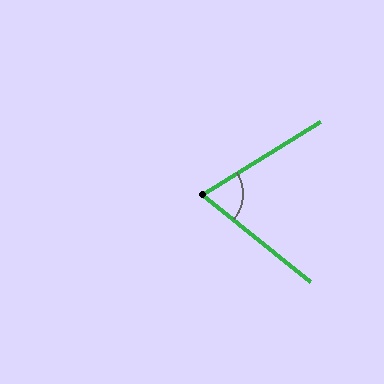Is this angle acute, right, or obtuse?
It is acute.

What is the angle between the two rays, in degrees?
Approximately 71 degrees.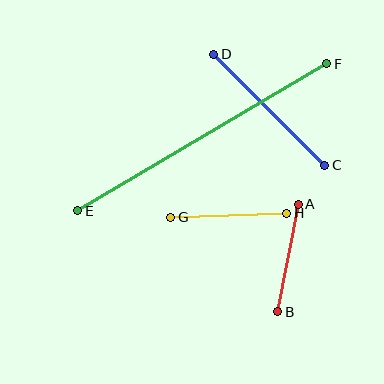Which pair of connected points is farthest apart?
Points E and F are farthest apart.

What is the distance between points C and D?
The distance is approximately 157 pixels.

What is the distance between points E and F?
The distance is approximately 289 pixels.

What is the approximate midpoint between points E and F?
The midpoint is at approximately (202, 137) pixels.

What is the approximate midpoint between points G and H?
The midpoint is at approximately (229, 215) pixels.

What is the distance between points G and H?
The distance is approximately 116 pixels.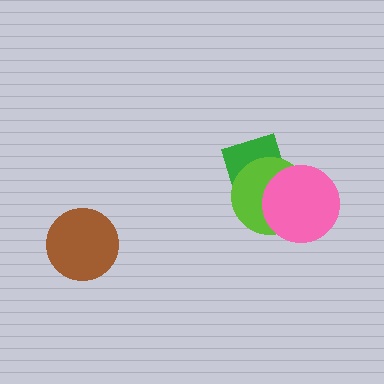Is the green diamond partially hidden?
Yes, it is partially covered by another shape.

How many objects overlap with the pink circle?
2 objects overlap with the pink circle.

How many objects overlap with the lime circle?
2 objects overlap with the lime circle.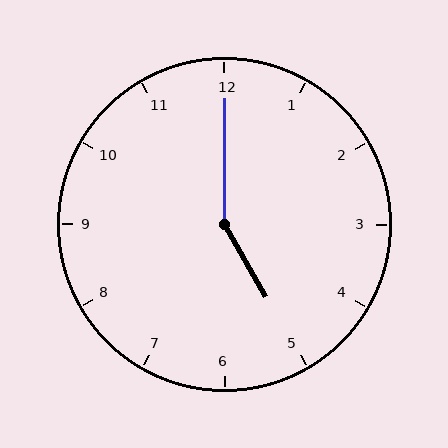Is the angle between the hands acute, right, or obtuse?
It is obtuse.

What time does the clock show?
5:00.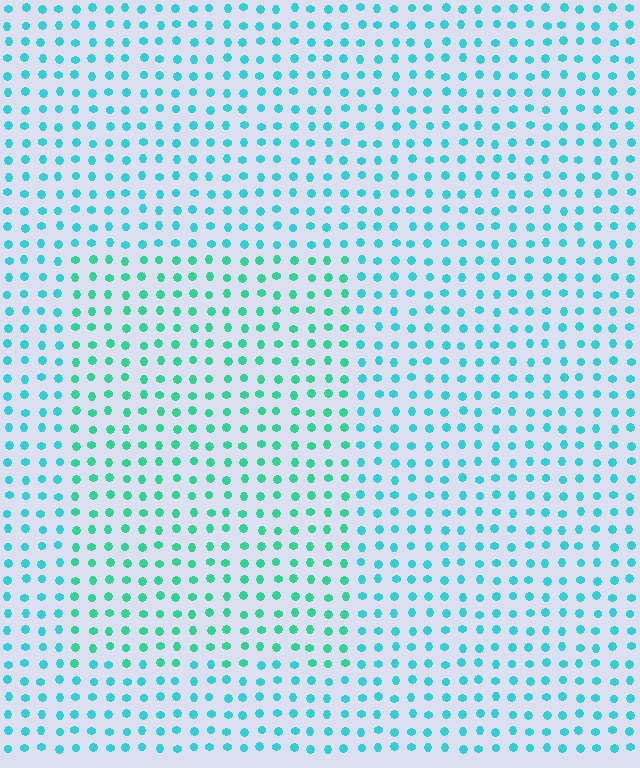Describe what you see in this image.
The image is filled with small cyan elements in a uniform arrangement. A rectangle-shaped region is visible where the elements are tinted to a slightly different hue, forming a subtle color boundary.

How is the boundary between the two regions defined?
The boundary is defined purely by a slight shift in hue (about 26 degrees). Spacing, size, and orientation are identical on both sides.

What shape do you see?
I see a rectangle.